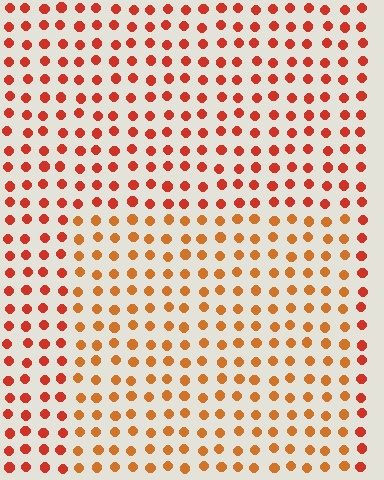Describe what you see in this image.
The image is filled with small red elements in a uniform arrangement. A rectangle-shaped region is visible where the elements are tinted to a slightly different hue, forming a subtle color boundary.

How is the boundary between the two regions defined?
The boundary is defined purely by a slight shift in hue (about 23 degrees). Spacing, size, and orientation are identical on both sides.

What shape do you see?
I see a rectangle.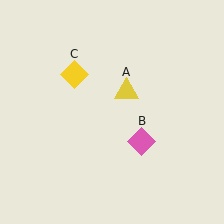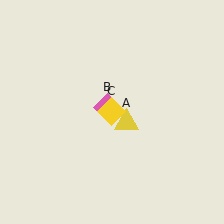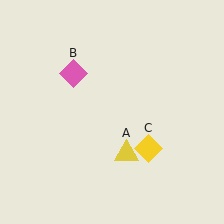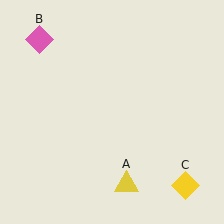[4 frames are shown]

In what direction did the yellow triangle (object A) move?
The yellow triangle (object A) moved down.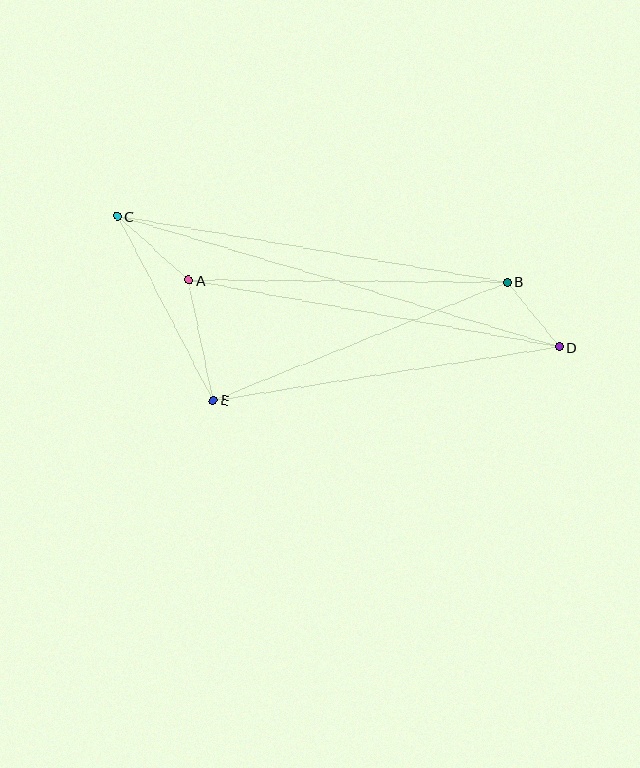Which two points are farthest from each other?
Points C and D are farthest from each other.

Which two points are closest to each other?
Points B and D are closest to each other.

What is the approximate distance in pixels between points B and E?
The distance between B and E is approximately 317 pixels.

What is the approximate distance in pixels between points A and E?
The distance between A and E is approximately 123 pixels.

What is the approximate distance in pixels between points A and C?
The distance between A and C is approximately 96 pixels.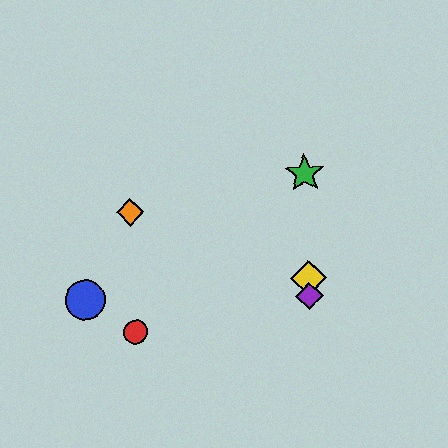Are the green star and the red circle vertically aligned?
No, the green star is at x≈305 and the red circle is at x≈136.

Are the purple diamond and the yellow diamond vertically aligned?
Yes, both are at x≈309.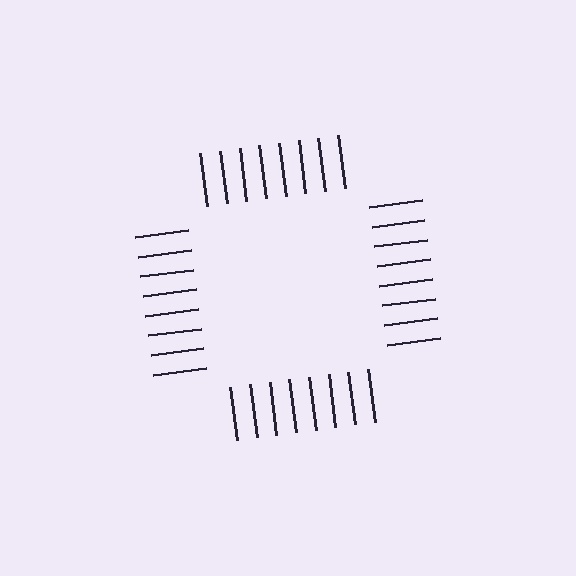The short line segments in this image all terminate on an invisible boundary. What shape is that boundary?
An illusory square — the line segments terminate on its edges but no continuous stroke is drawn.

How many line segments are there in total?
32 — 8 along each of the 4 edges.